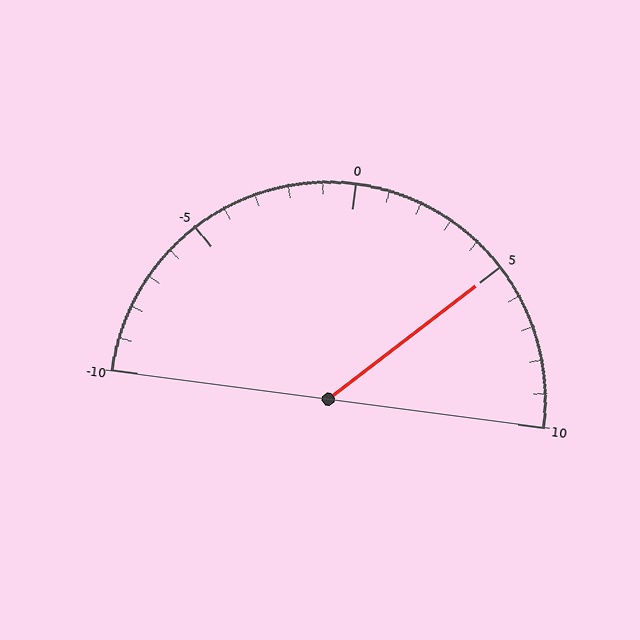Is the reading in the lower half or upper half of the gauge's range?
The reading is in the upper half of the range (-10 to 10).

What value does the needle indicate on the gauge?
The needle indicates approximately 5.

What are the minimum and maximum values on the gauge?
The gauge ranges from -10 to 10.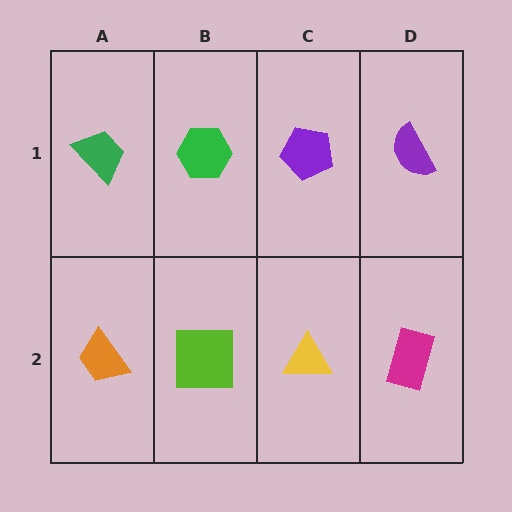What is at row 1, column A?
A green trapezoid.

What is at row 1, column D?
A purple semicircle.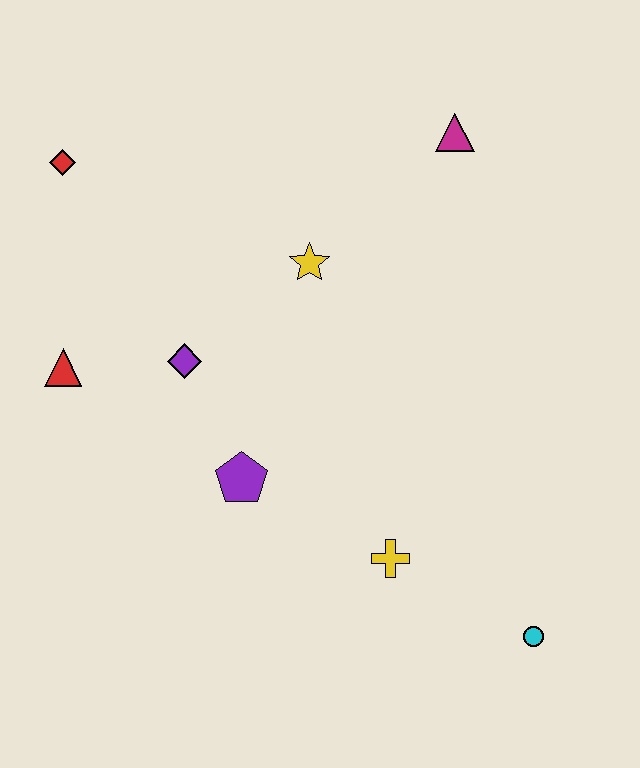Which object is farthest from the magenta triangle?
The cyan circle is farthest from the magenta triangle.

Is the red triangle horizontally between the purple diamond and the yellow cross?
No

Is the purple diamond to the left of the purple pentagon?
Yes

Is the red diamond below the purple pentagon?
No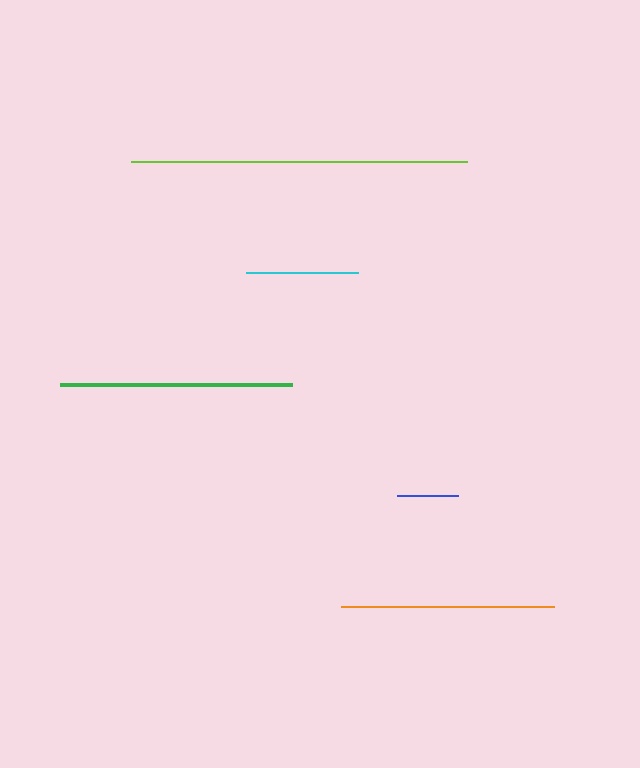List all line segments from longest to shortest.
From longest to shortest: lime, green, orange, cyan, blue.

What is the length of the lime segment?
The lime segment is approximately 335 pixels long.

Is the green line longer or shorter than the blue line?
The green line is longer than the blue line.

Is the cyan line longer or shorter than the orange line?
The orange line is longer than the cyan line.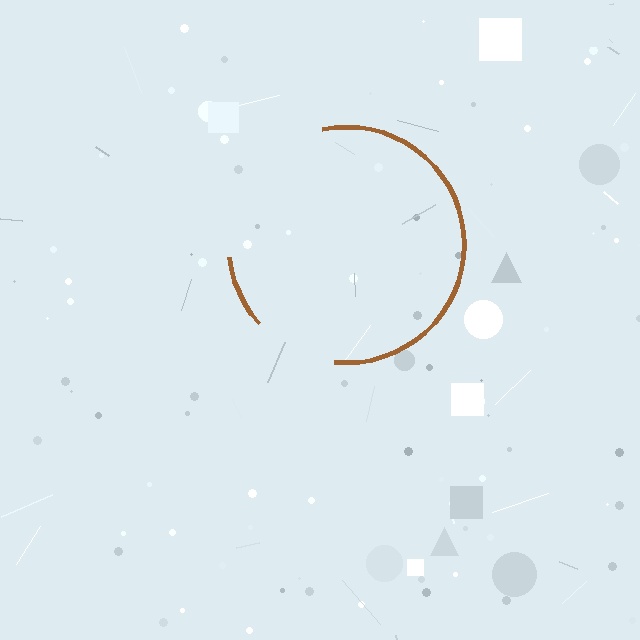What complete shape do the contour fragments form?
The contour fragments form a circle.